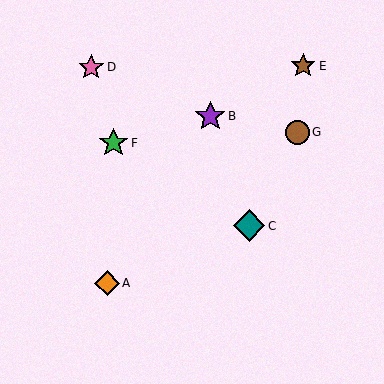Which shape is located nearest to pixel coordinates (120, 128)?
The green star (labeled F) at (113, 143) is nearest to that location.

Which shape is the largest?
The teal diamond (labeled C) is the largest.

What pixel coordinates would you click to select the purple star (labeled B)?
Click at (210, 116) to select the purple star B.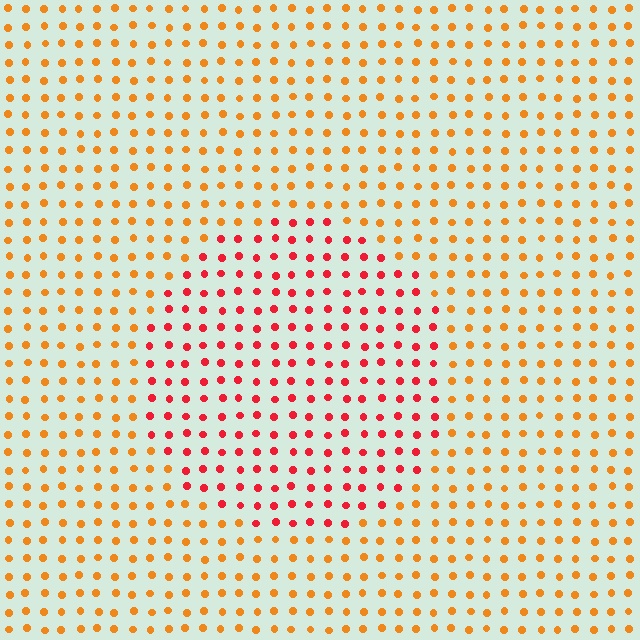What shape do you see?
I see a circle.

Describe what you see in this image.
The image is filled with small orange elements in a uniform arrangement. A circle-shaped region is visible where the elements are tinted to a slightly different hue, forming a subtle color boundary.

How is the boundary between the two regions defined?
The boundary is defined purely by a slight shift in hue (about 38 degrees). Spacing, size, and orientation are identical on both sides.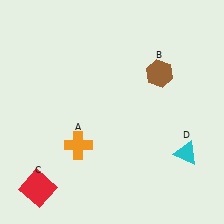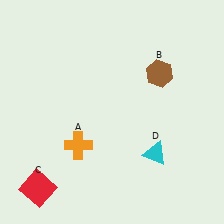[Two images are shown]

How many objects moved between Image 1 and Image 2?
1 object moved between the two images.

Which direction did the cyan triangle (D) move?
The cyan triangle (D) moved left.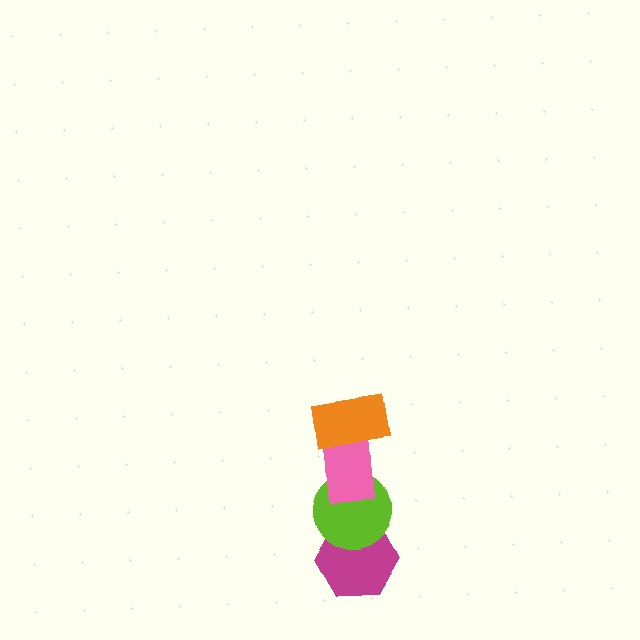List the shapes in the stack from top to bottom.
From top to bottom: the orange rectangle, the pink rectangle, the lime circle, the magenta hexagon.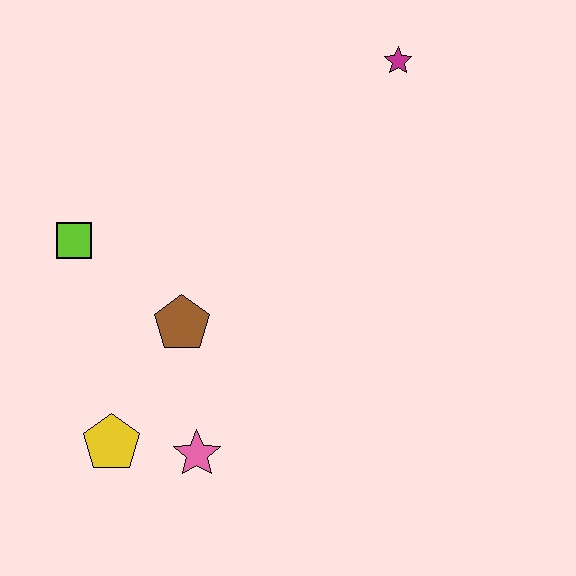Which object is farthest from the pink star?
The magenta star is farthest from the pink star.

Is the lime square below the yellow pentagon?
No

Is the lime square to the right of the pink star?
No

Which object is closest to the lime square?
The brown pentagon is closest to the lime square.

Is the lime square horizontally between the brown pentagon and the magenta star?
No